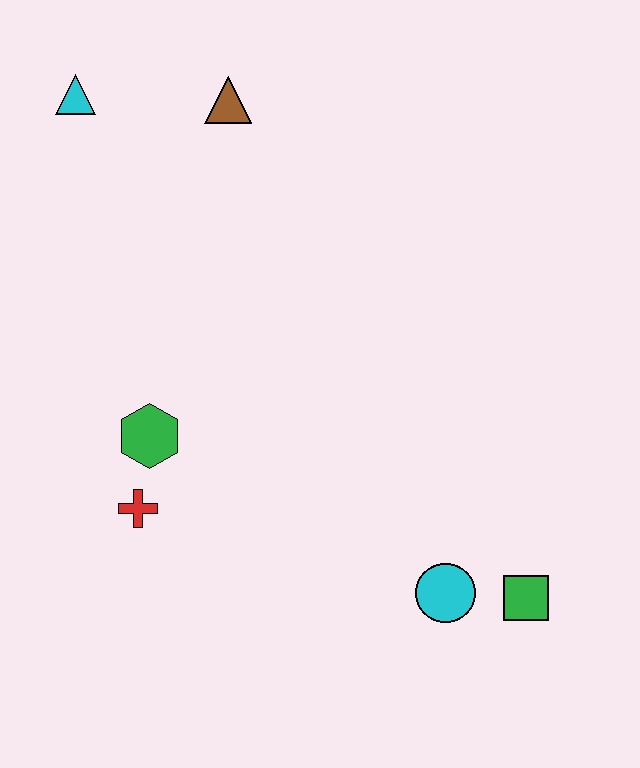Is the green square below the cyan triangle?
Yes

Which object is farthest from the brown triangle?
The green square is farthest from the brown triangle.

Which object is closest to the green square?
The cyan circle is closest to the green square.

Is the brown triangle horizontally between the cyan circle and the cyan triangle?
Yes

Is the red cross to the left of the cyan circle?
Yes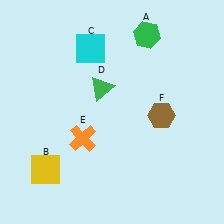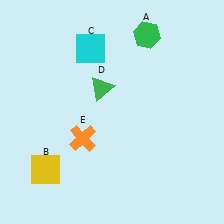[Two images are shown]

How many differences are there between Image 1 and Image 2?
There is 1 difference between the two images.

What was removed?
The brown hexagon (F) was removed in Image 2.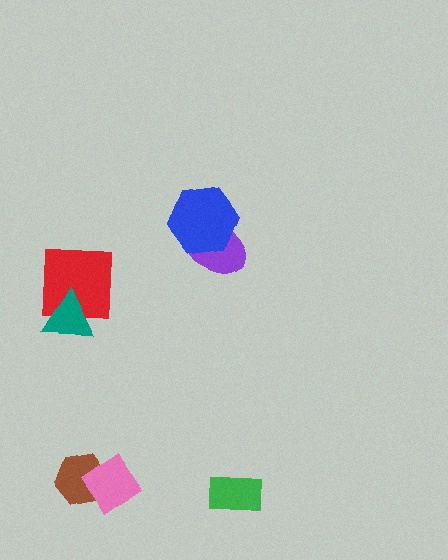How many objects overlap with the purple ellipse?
1 object overlaps with the purple ellipse.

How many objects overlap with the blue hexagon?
1 object overlaps with the blue hexagon.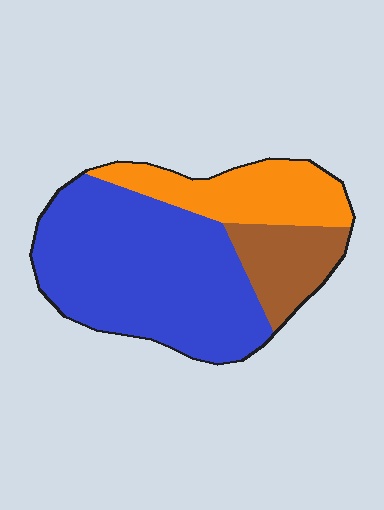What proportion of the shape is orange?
Orange takes up about one quarter (1/4) of the shape.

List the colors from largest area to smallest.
From largest to smallest: blue, orange, brown.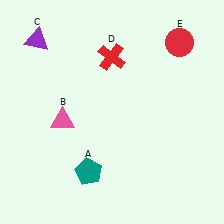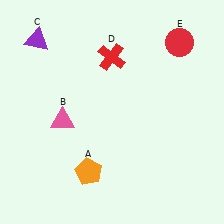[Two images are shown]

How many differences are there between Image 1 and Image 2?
There is 1 difference between the two images.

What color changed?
The pentagon (A) changed from teal in Image 1 to orange in Image 2.